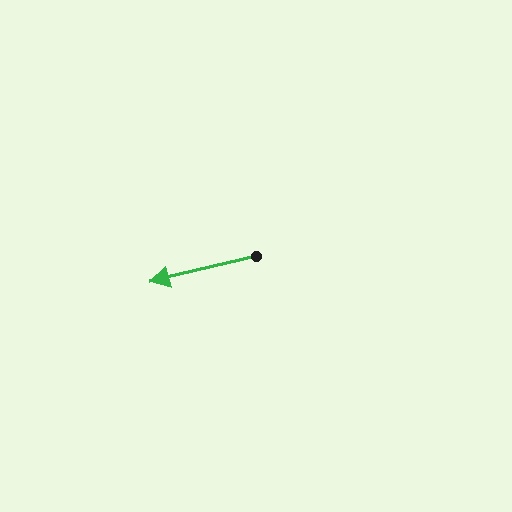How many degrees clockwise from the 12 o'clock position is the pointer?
Approximately 256 degrees.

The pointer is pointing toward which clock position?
Roughly 9 o'clock.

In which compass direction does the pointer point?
West.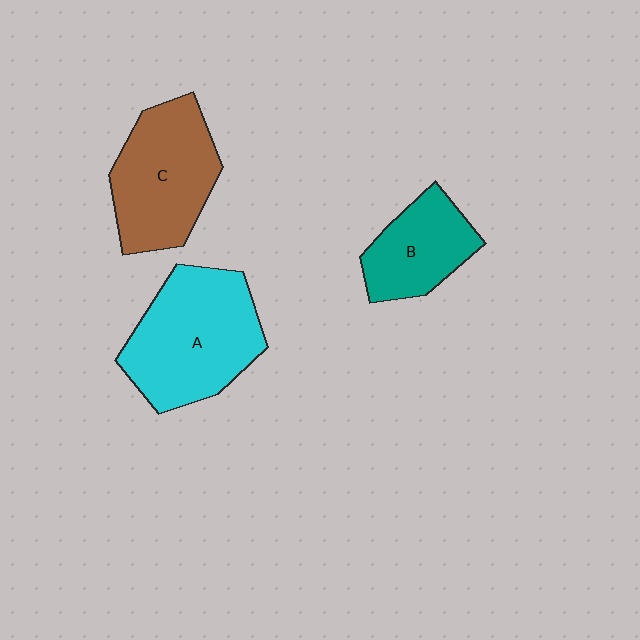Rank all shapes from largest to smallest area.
From largest to smallest: A (cyan), C (brown), B (teal).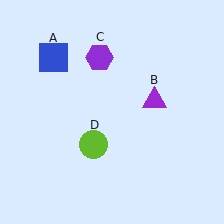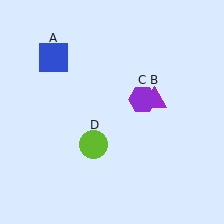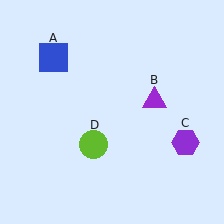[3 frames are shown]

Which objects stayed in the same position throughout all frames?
Blue square (object A) and purple triangle (object B) and lime circle (object D) remained stationary.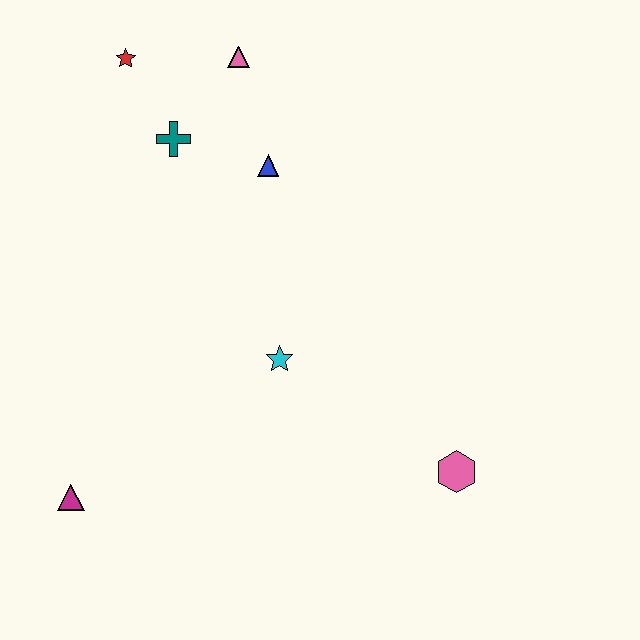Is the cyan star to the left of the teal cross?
No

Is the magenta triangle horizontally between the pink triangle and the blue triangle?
No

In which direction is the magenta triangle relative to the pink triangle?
The magenta triangle is below the pink triangle.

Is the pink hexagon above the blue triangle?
No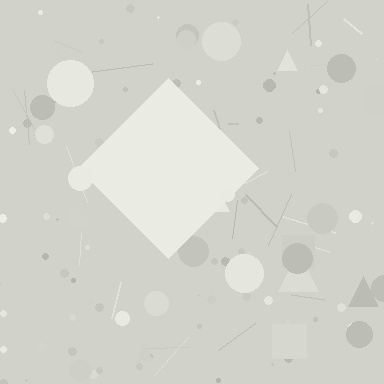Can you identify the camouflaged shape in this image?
The camouflaged shape is a diamond.